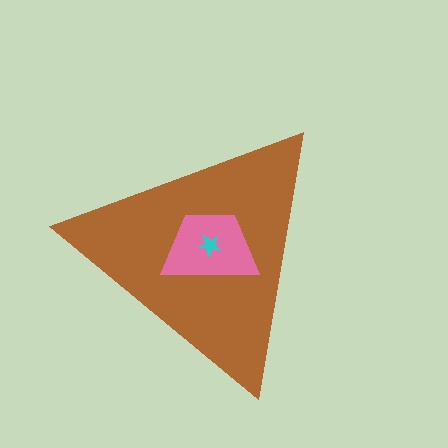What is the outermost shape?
The brown triangle.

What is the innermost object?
The cyan star.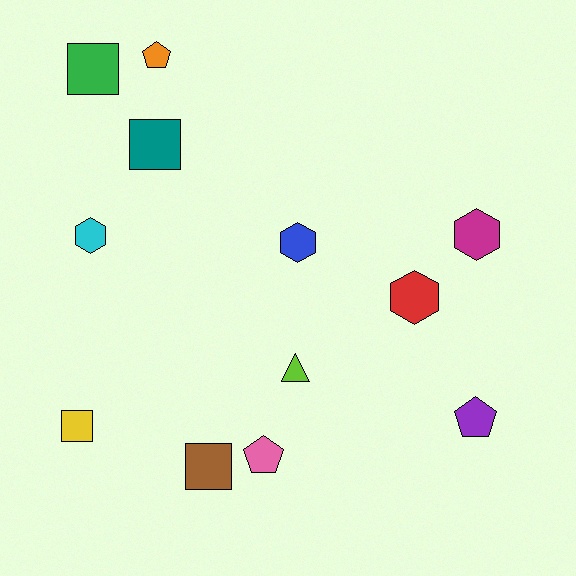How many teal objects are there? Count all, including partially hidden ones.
There is 1 teal object.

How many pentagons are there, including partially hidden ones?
There are 3 pentagons.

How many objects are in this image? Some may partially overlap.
There are 12 objects.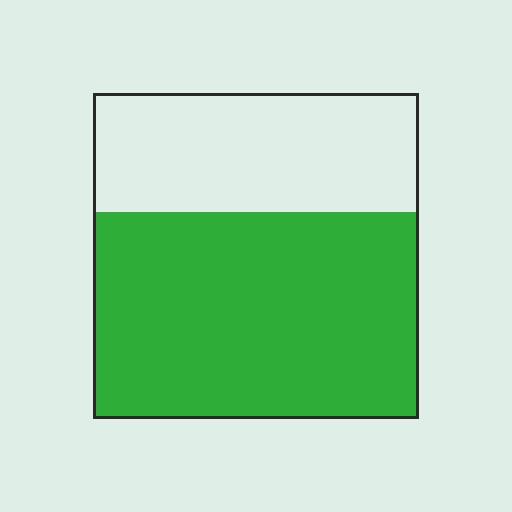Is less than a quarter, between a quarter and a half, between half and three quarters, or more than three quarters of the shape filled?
Between half and three quarters.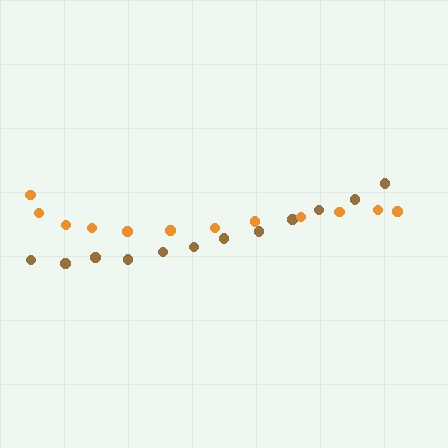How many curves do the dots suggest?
There are 2 distinct paths.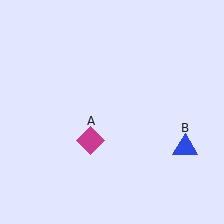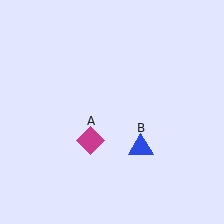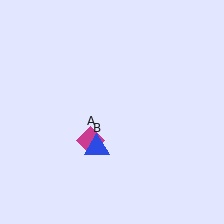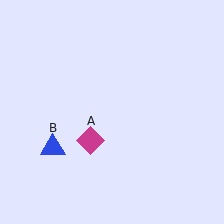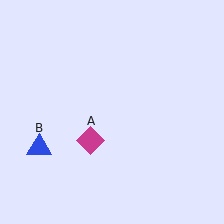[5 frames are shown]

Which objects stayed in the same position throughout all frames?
Magenta diamond (object A) remained stationary.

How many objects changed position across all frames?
1 object changed position: blue triangle (object B).